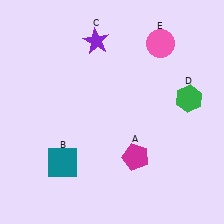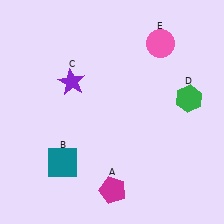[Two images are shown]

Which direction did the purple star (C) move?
The purple star (C) moved down.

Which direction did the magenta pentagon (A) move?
The magenta pentagon (A) moved down.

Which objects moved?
The objects that moved are: the magenta pentagon (A), the purple star (C).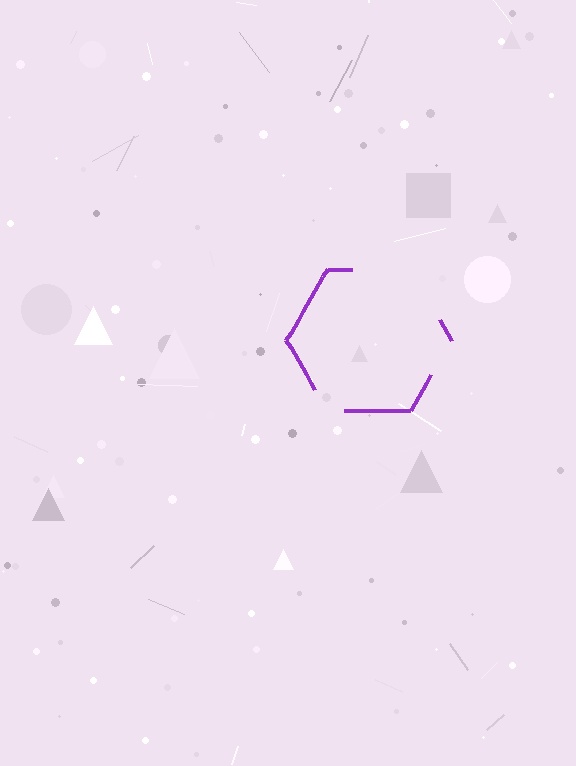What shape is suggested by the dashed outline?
The dashed outline suggests a hexagon.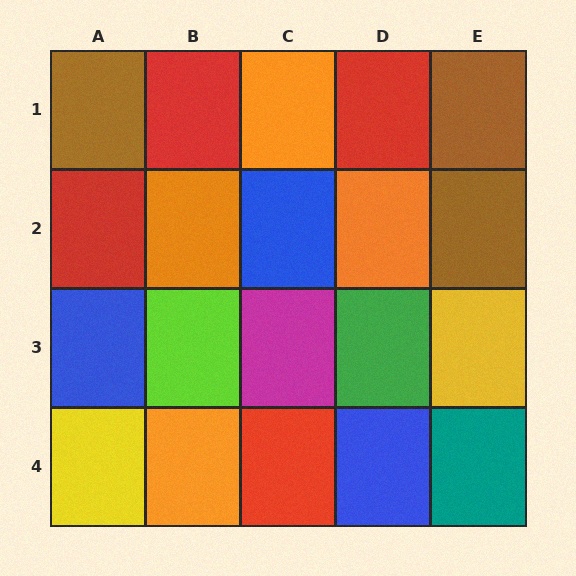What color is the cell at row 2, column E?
Brown.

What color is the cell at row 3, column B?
Lime.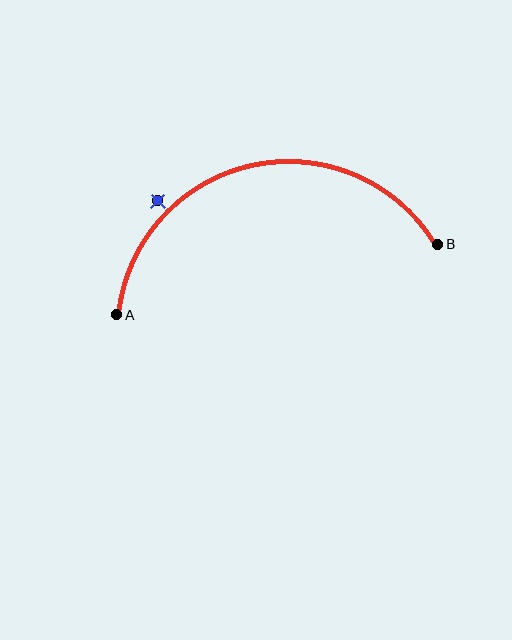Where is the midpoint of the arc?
The arc midpoint is the point on the curve farthest from the straight line joining A and B. It sits above that line.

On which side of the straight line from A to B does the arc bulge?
The arc bulges above the straight line connecting A and B.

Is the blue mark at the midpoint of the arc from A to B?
No — the blue mark does not lie on the arc at all. It sits slightly outside the curve.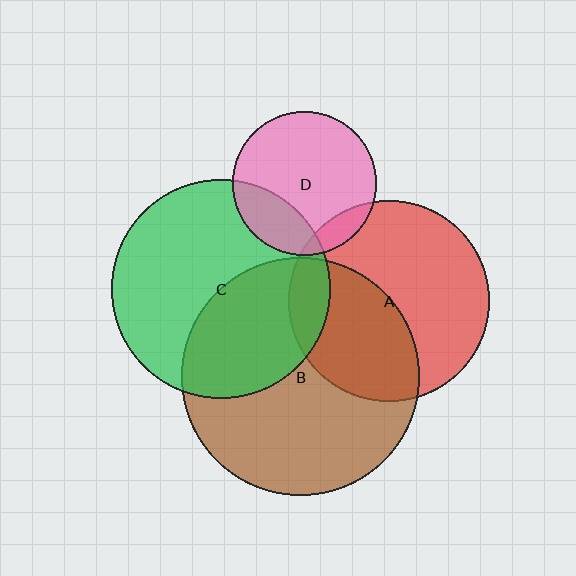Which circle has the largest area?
Circle B (brown).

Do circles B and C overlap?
Yes.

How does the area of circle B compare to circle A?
Approximately 1.4 times.